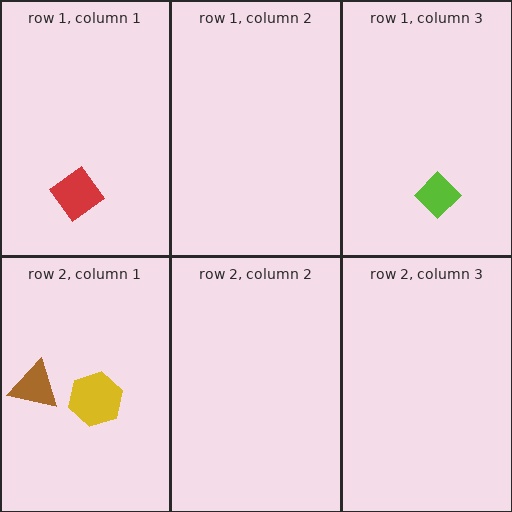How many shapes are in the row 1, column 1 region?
1.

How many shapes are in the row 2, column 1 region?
2.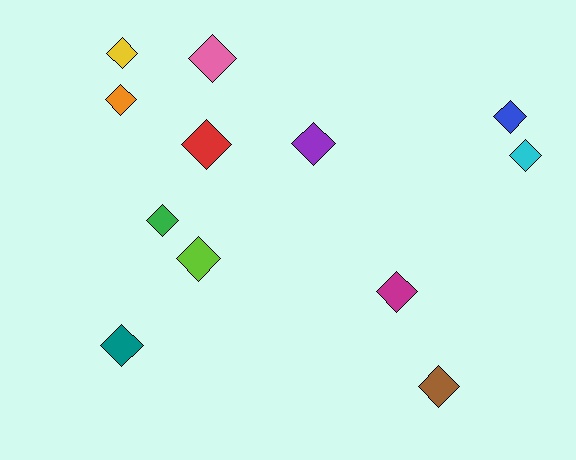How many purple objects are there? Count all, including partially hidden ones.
There is 1 purple object.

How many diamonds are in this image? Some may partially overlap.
There are 12 diamonds.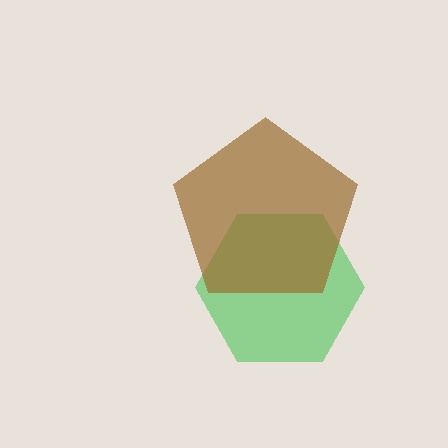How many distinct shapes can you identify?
There are 2 distinct shapes: a green hexagon, a brown pentagon.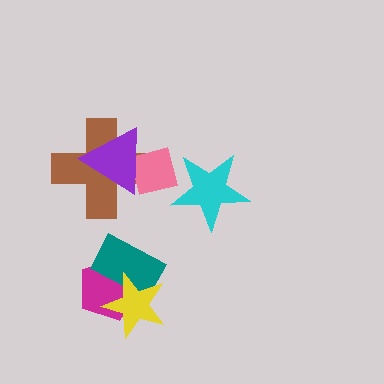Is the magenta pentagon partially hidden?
Yes, it is partially covered by another shape.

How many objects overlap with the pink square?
3 objects overlap with the pink square.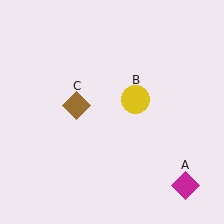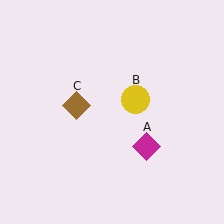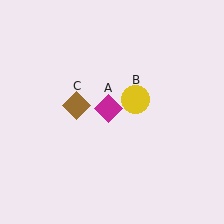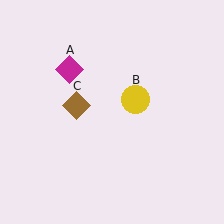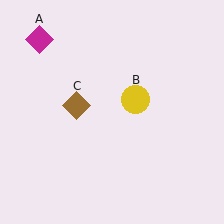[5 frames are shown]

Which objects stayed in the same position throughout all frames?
Yellow circle (object B) and brown diamond (object C) remained stationary.